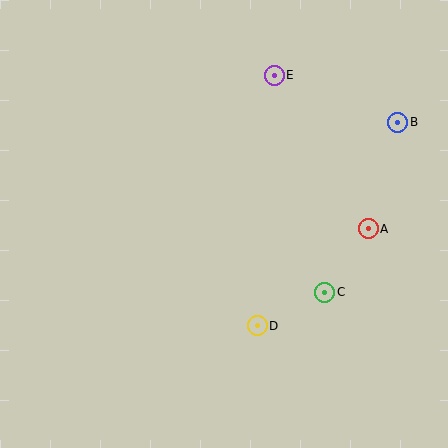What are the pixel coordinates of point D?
Point D is at (257, 326).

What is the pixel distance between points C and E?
The distance between C and E is 223 pixels.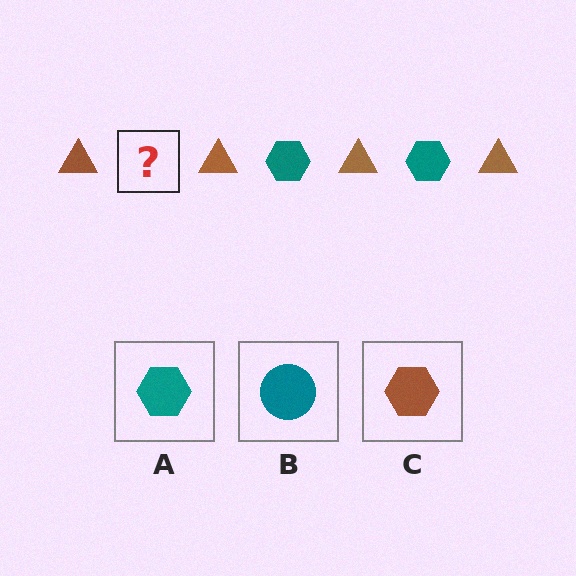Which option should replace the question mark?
Option A.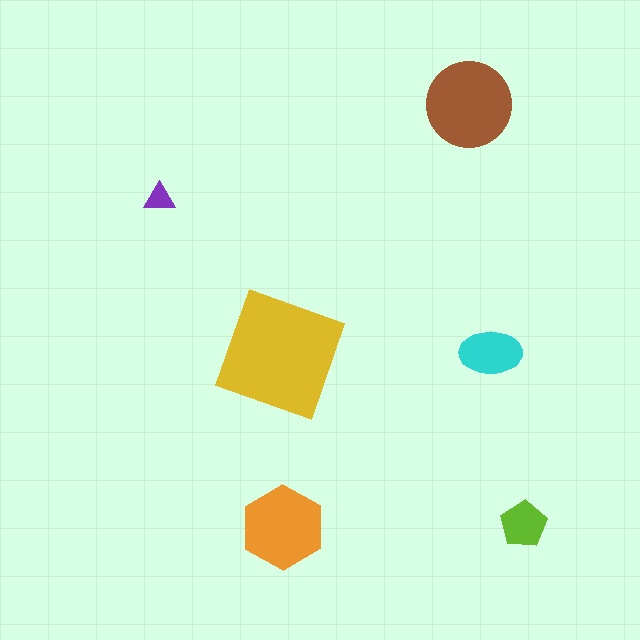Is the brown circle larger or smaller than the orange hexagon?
Larger.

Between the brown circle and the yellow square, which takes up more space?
The yellow square.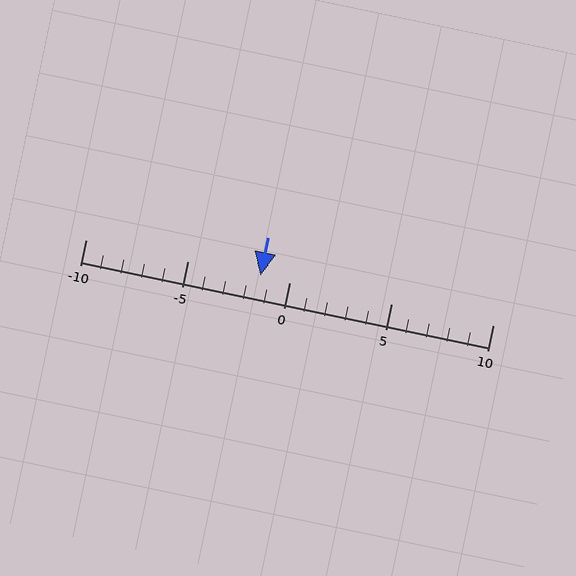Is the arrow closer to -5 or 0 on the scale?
The arrow is closer to 0.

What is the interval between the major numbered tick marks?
The major tick marks are spaced 5 units apart.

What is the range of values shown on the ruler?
The ruler shows values from -10 to 10.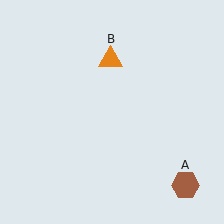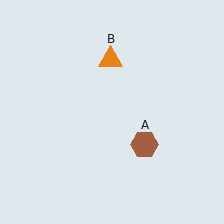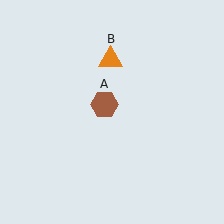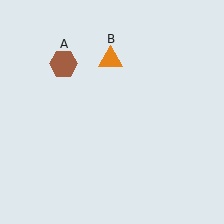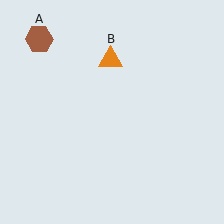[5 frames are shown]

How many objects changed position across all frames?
1 object changed position: brown hexagon (object A).